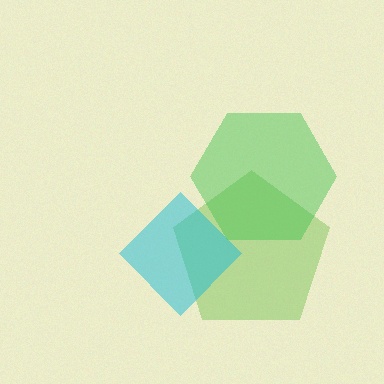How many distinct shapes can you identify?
There are 3 distinct shapes: a lime pentagon, a cyan diamond, a green hexagon.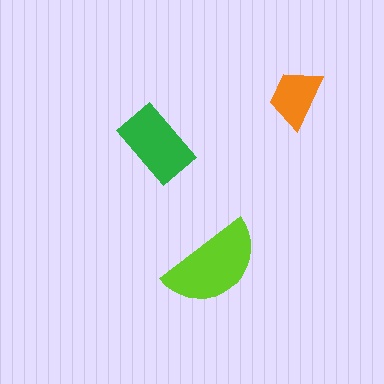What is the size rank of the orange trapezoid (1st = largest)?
3rd.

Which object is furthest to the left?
The green rectangle is leftmost.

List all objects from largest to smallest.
The lime semicircle, the green rectangle, the orange trapezoid.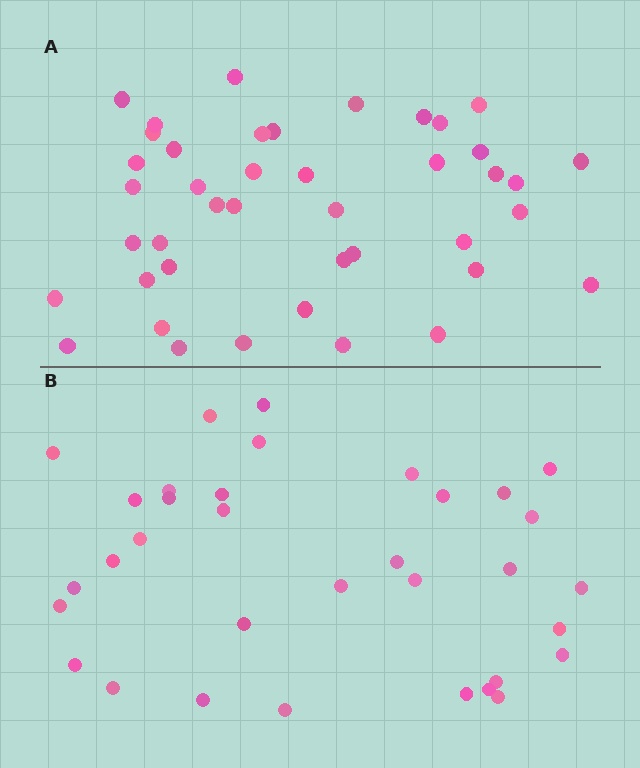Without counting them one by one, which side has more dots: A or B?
Region A (the top region) has more dots.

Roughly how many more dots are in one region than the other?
Region A has roughly 8 or so more dots than region B.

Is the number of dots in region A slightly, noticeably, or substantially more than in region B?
Region A has only slightly more — the two regions are fairly close. The ratio is roughly 1.2 to 1.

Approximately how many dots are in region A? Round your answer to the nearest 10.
About 40 dots. (The exact count is 42, which rounds to 40.)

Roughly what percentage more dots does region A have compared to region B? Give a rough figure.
About 25% more.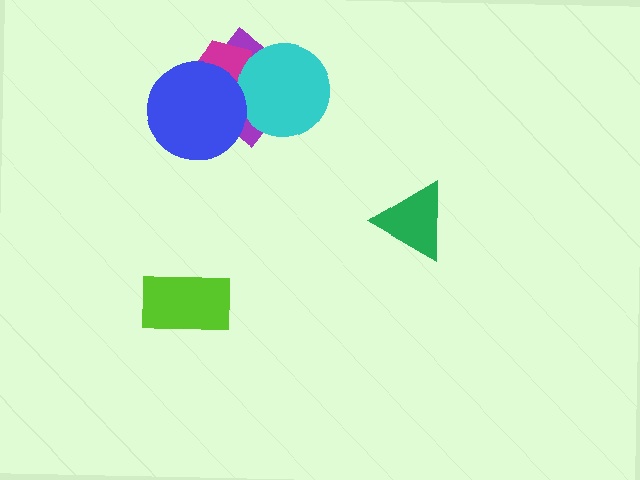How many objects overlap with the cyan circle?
2 objects overlap with the cyan circle.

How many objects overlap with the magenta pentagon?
3 objects overlap with the magenta pentagon.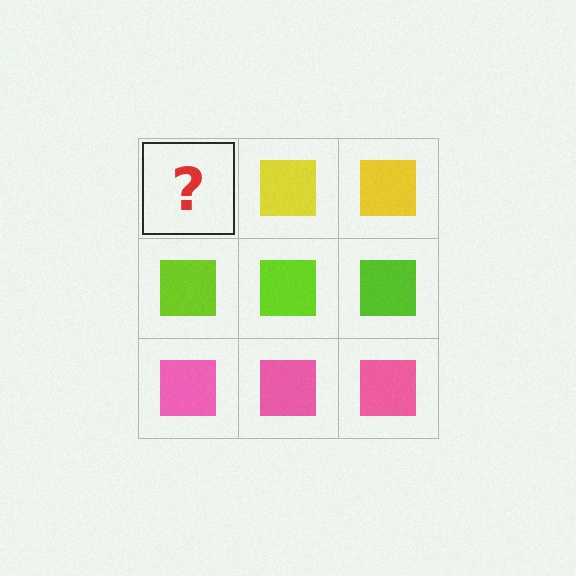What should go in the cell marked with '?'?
The missing cell should contain a yellow square.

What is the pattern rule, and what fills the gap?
The rule is that each row has a consistent color. The gap should be filled with a yellow square.